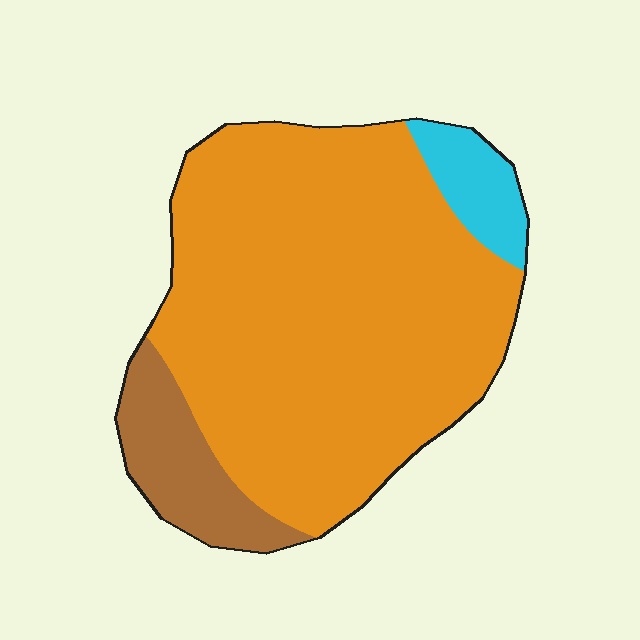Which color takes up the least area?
Cyan, at roughly 5%.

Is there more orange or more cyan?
Orange.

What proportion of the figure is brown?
Brown covers roughly 15% of the figure.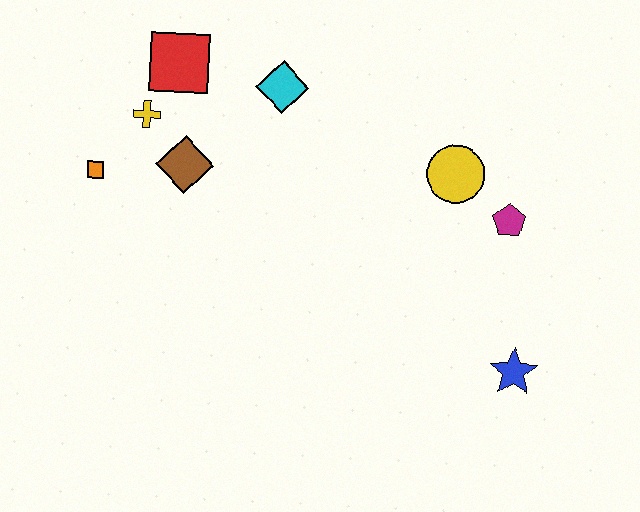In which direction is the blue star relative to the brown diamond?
The blue star is to the right of the brown diamond.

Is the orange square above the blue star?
Yes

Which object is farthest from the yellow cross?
The blue star is farthest from the yellow cross.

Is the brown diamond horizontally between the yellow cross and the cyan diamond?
Yes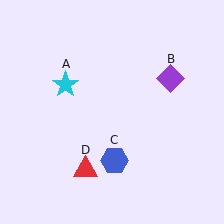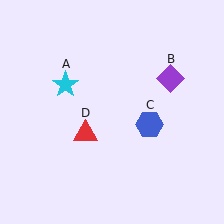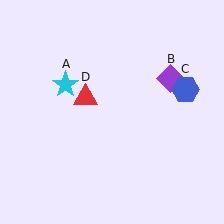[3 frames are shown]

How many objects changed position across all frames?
2 objects changed position: blue hexagon (object C), red triangle (object D).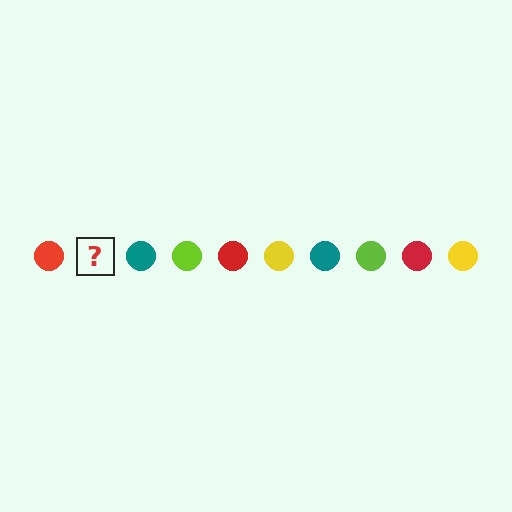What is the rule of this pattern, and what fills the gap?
The rule is that the pattern cycles through red, yellow, teal, lime circles. The gap should be filled with a yellow circle.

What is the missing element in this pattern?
The missing element is a yellow circle.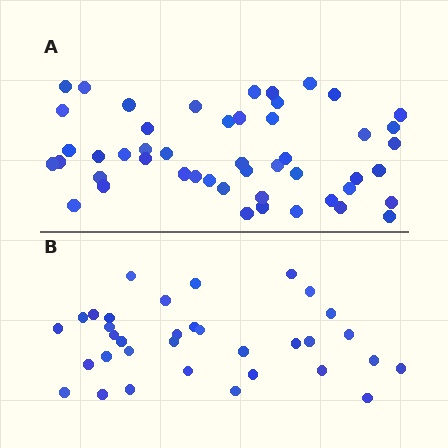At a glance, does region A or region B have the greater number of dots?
Region A (the top region) has more dots.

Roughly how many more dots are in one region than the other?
Region A has approximately 15 more dots than region B.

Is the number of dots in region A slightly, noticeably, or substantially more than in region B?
Region A has noticeably more, but not dramatically so. The ratio is roughly 1.4 to 1.